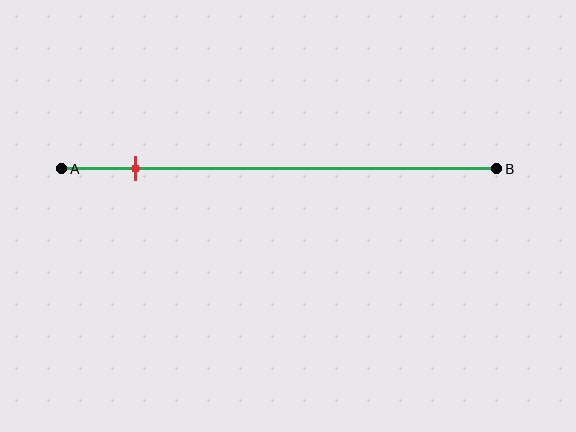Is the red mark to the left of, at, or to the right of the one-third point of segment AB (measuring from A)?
The red mark is to the left of the one-third point of segment AB.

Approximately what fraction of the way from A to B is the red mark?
The red mark is approximately 15% of the way from A to B.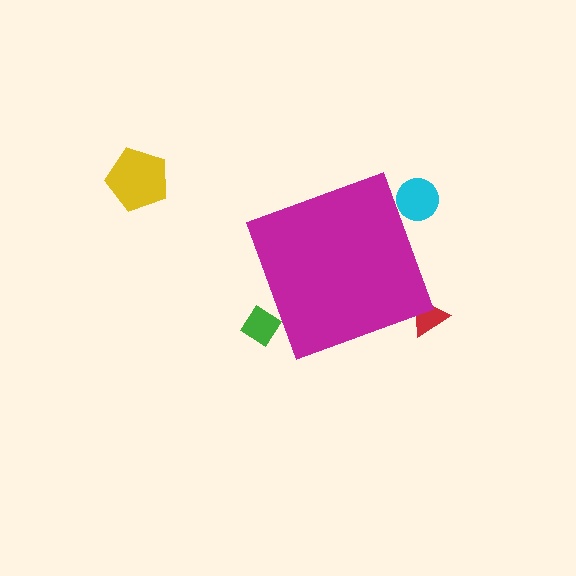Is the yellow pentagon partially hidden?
No, the yellow pentagon is fully visible.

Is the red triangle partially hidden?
Yes, the red triangle is partially hidden behind the magenta diamond.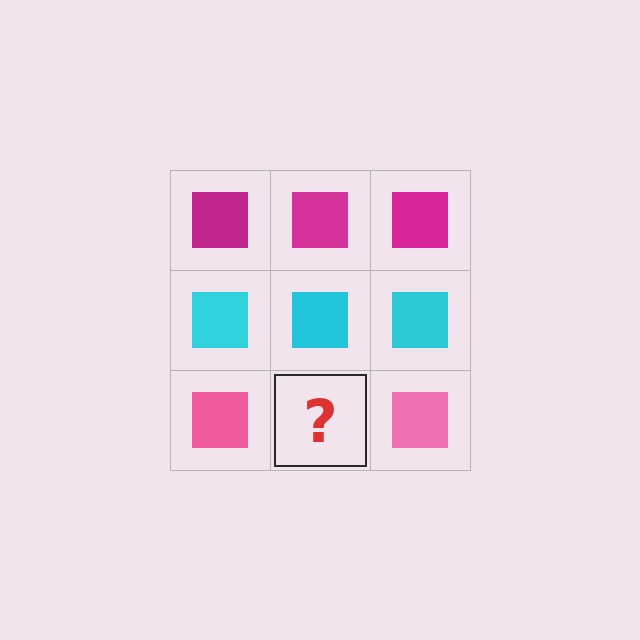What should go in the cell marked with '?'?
The missing cell should contain a pink square.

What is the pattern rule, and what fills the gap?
The rule is that each row has a consistent color. The gap should be filled with a pink square.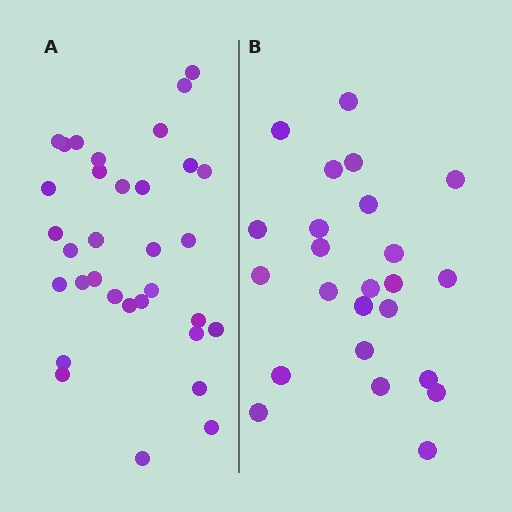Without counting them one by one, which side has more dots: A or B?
Region A (the left region) has more dots.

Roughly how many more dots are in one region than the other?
Region A has roughly 8 or so more dots than region B.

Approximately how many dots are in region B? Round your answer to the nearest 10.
About 20 dots. (The exact count is 24, which rounds to 20.)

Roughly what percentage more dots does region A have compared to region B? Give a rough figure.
About 40% more.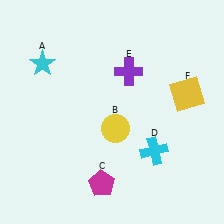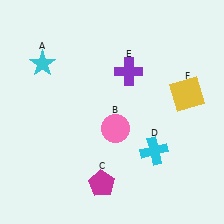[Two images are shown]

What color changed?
The circle (B) changed from yellow in Image 1 to pink in Image 2.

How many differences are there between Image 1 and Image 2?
There is 1 difference between the two images.